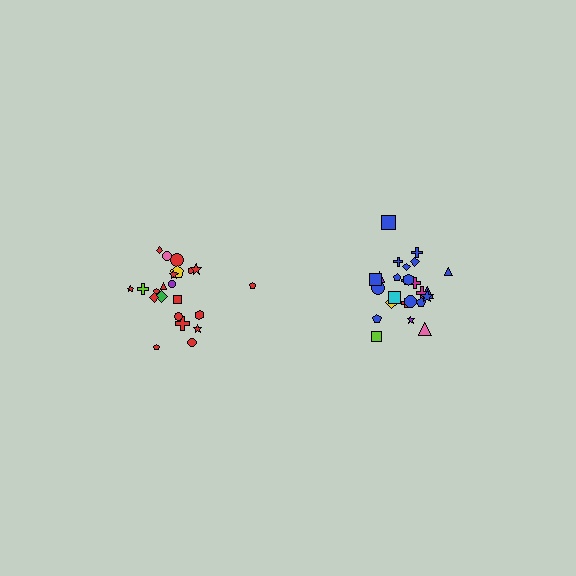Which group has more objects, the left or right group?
The right group.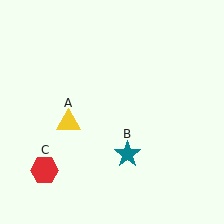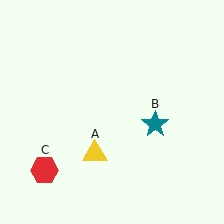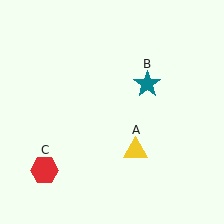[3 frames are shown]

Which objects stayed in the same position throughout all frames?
Red hexagon (object C) remained stationary.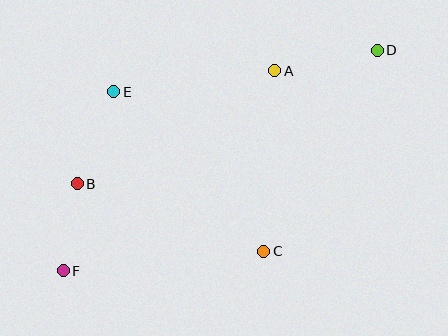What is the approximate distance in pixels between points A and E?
The distance between A and E is approximately 162 pixels.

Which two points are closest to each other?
Points B and F are closest to each other.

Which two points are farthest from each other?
Points D and F are farthest from each other.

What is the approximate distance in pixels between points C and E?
The distance between C and E is approximately 218 pixels.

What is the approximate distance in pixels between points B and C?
The distance between B and C is approximately 198 pixels.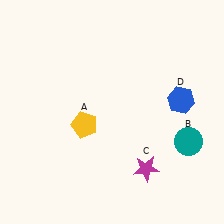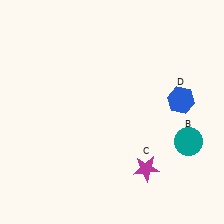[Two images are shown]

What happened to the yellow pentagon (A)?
The yellow pentagon (A) was removed in Image 2. It was in the bottom-left area of Image 1.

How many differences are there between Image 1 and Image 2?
There is 1 difference between the two images.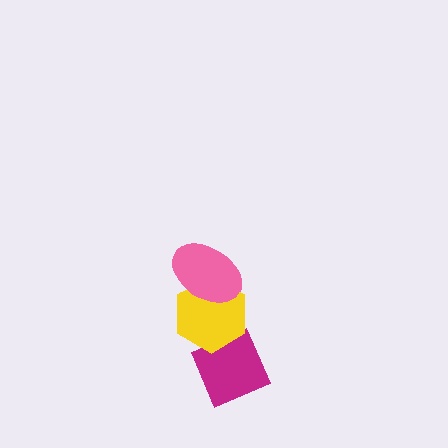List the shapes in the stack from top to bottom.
From top to bottom: the pink ellipse, the yellow hexagon, the magenta diamond.